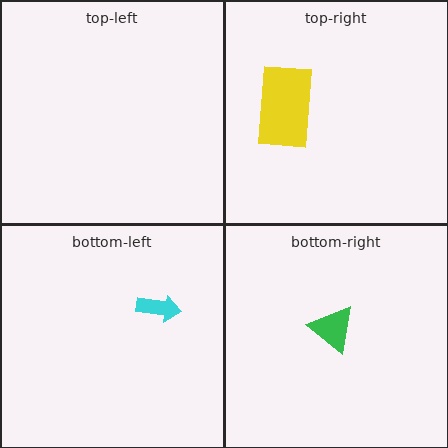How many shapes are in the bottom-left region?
1.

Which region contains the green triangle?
The bottom-right region.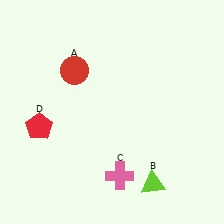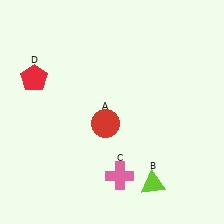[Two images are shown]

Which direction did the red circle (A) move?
The red circle (A) moved down.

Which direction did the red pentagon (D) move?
The red pentagon (D) moved up.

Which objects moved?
The objects that moved are: the red circle (A), the red pentagon (D).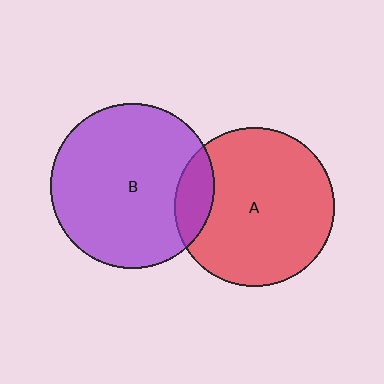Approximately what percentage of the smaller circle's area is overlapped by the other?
Approximately 15%.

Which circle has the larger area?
Circle B (purple).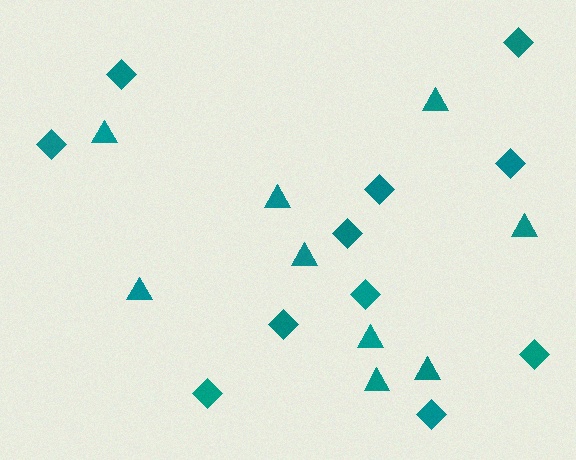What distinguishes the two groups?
There are 2 groups: one group of diamonds (11) and one group of triangles (9).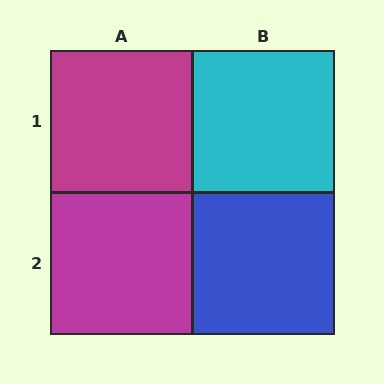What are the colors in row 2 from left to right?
Magenta, blue.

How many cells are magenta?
2 cells are magenta.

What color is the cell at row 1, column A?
Magenta.